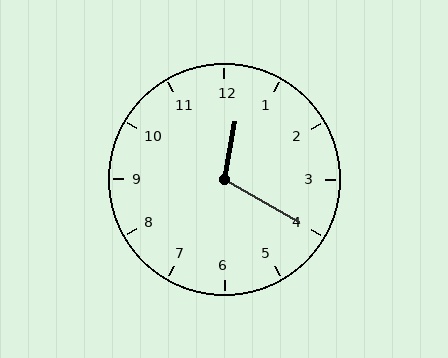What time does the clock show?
12:20.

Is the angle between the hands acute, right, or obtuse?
It is obtuse.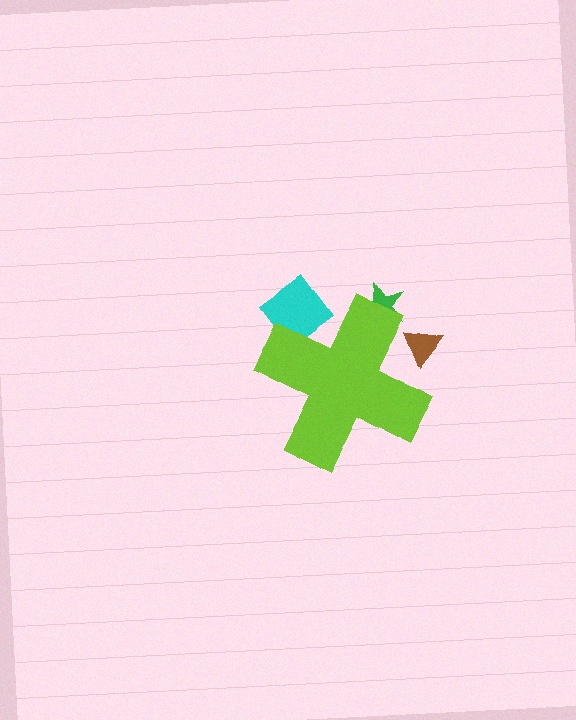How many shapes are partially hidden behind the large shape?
3 shapes are partially hidden.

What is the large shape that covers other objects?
A lime cross.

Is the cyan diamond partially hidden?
Yes, the cyan diamond is partially hidden behind the lime cross.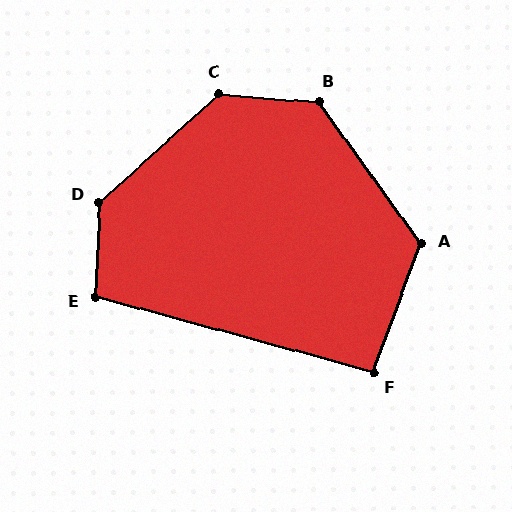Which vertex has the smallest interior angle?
F, at approximately 95 degrees.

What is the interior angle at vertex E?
Approximately 103 degrees (obtuse).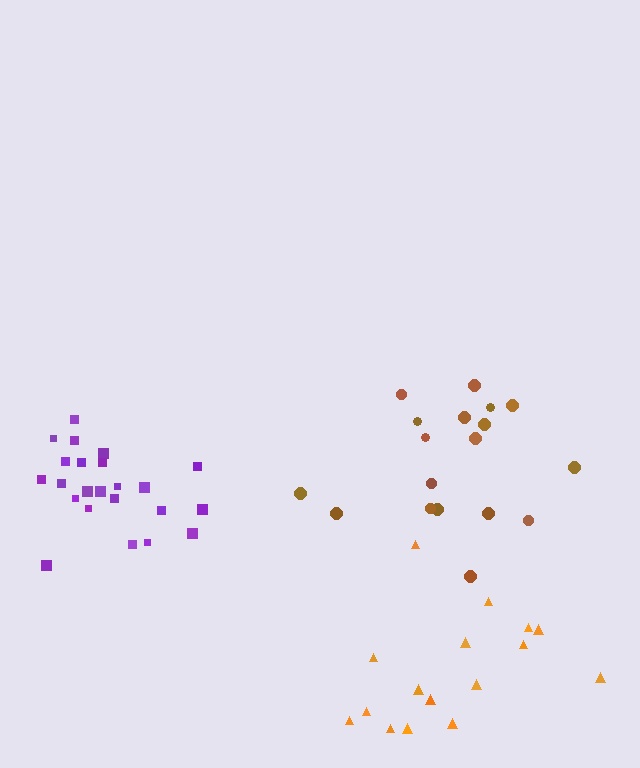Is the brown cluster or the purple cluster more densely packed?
Purple.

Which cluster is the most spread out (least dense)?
Orange.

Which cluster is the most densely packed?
Purple.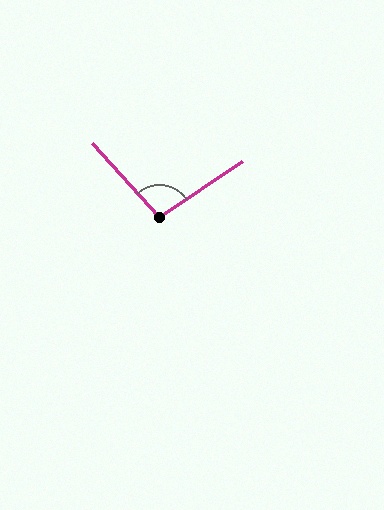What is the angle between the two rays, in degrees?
Approximately 99 degrees.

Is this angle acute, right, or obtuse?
It is obtuse.